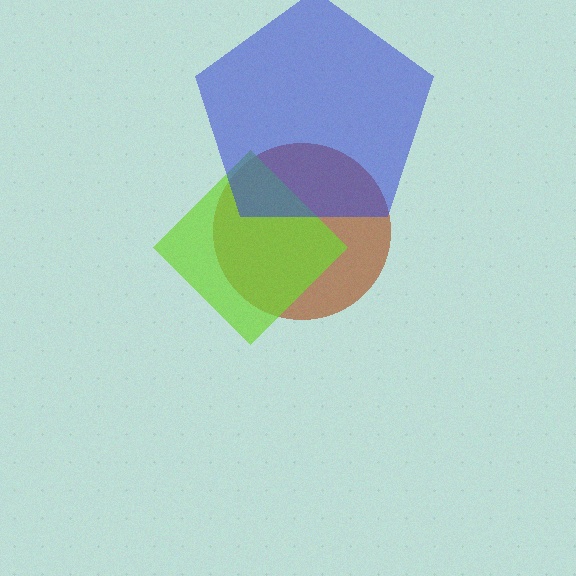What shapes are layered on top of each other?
The layered shapes are: a brown circle, a lime diamond, a blue pentagon.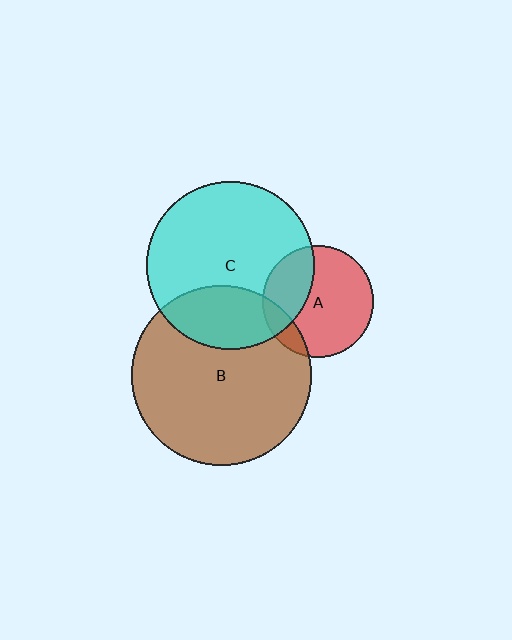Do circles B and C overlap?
Yes.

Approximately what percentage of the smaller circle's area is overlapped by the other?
Approximately 25%.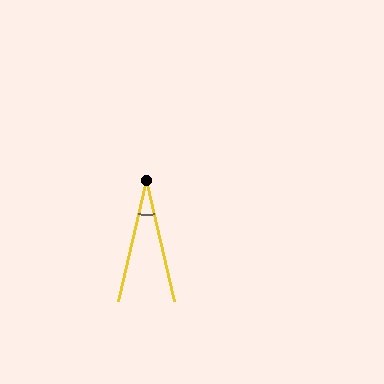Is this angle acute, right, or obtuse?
It is acute.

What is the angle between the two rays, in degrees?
Approximately 26 degrees.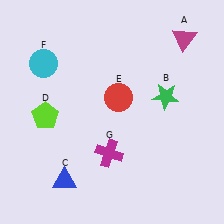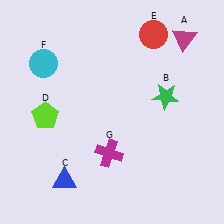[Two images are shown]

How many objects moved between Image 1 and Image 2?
1 object moved between the two images.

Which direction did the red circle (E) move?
The red circle (E) moved up.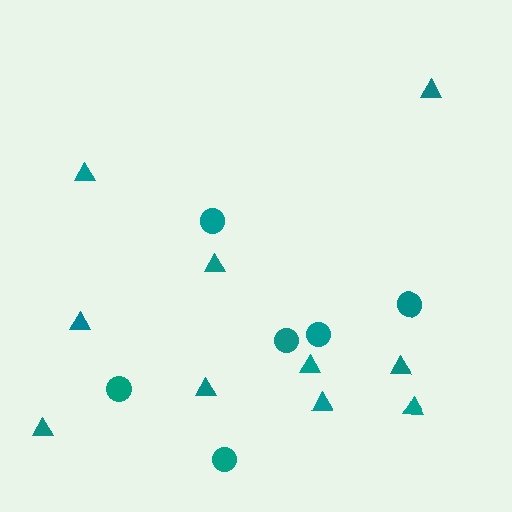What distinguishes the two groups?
There are 2 groups: one group of circles (6) and one group of triangles (10).